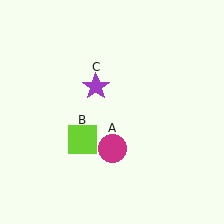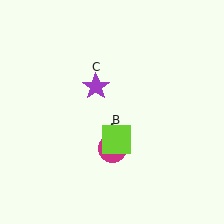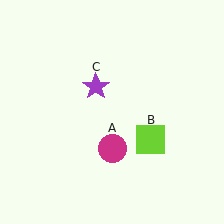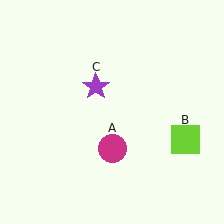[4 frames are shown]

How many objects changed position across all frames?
1 object changed position: lime square (object B).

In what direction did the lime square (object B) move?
The lime square (object B) moved right.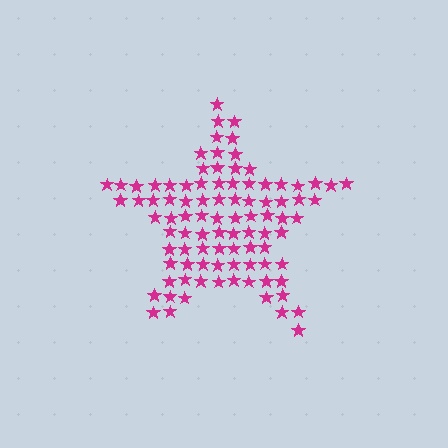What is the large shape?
The large shape is a star.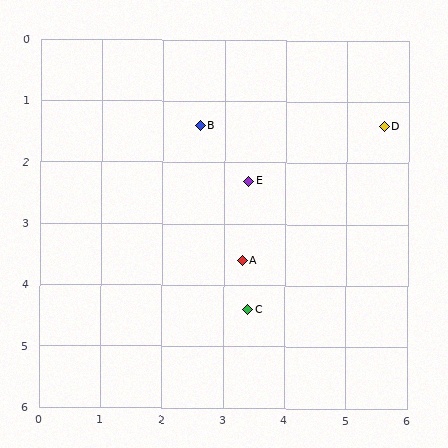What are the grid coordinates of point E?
Point E is at approximately (3.4, 2.3).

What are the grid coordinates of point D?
Point D is at approximately (5.6, 1.4).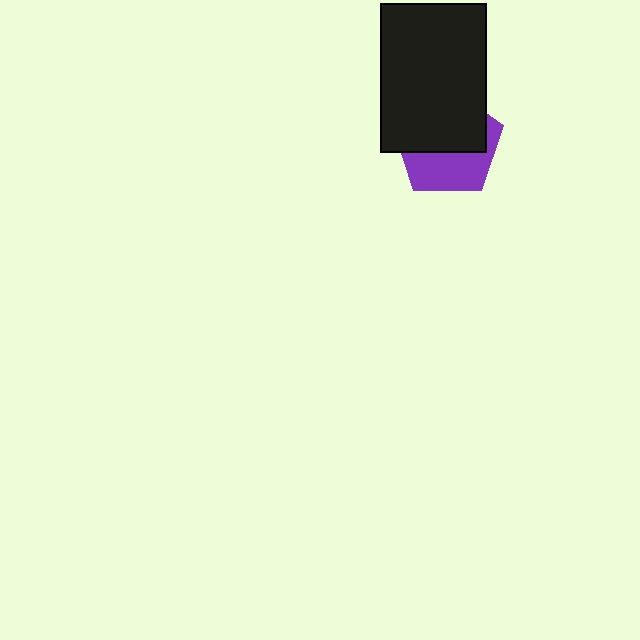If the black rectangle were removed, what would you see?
You would see the complete purple pentagon.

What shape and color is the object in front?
The object in front is a black rectangle.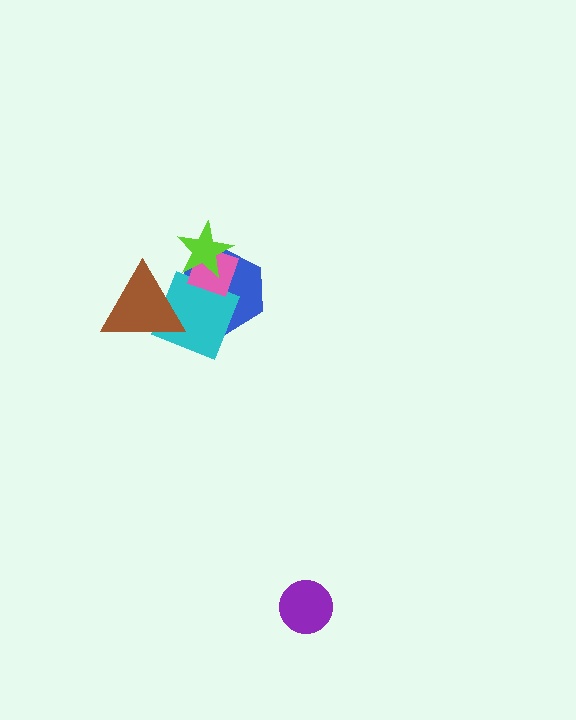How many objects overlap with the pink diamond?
3 objects overlap with the pink diamond.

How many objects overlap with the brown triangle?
2 objects overlap with the brown triangle.